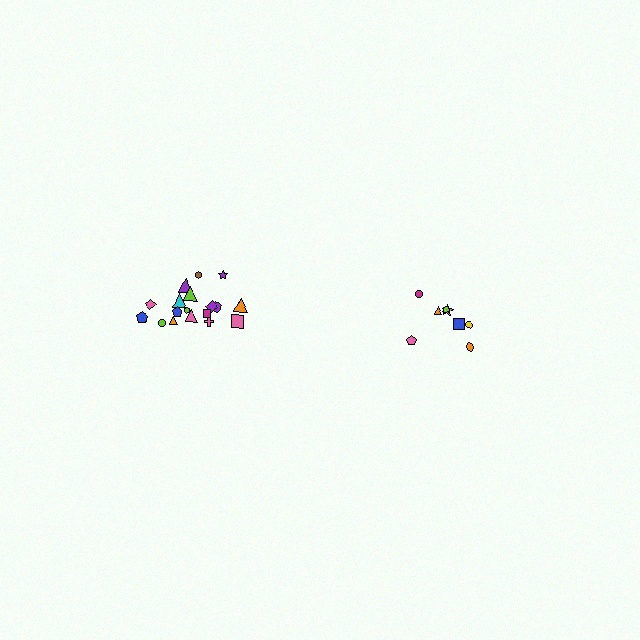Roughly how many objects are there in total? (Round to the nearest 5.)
Roughly 25 objects in total.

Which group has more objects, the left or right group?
The left group.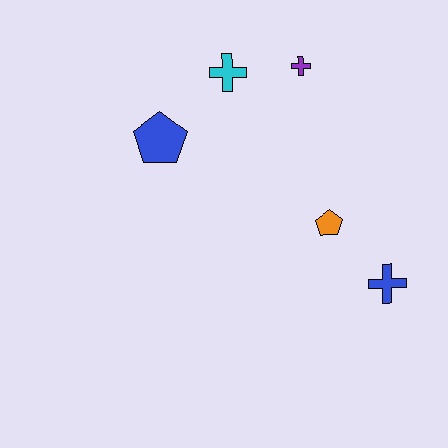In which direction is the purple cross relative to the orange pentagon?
The purple cross is above the orange pentagon.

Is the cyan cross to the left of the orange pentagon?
Yes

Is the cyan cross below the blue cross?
No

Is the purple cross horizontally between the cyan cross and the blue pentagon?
No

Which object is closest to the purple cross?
The cyan cross is closest to the purple cross.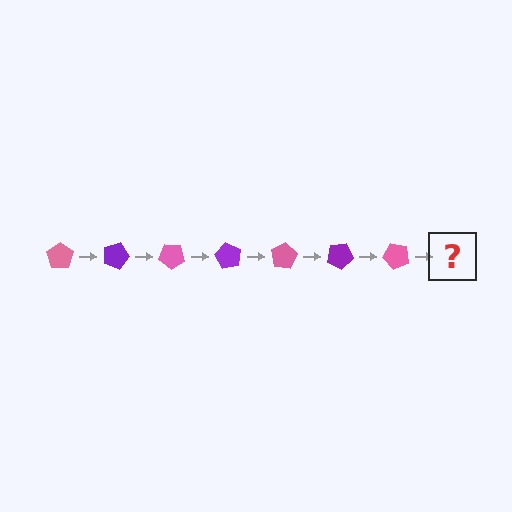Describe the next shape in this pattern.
It should be a purple pentagon, rotated 140 degrees from the start.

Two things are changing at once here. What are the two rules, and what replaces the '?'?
The two rules are that it rotates 20 degrees each step and the color cycles through pink and purple. The '?' should be a purple pentagon, rotated 140 degrees from the start.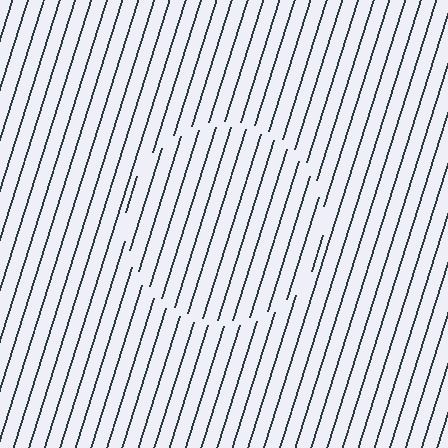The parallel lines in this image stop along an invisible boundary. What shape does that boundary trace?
An illusory circle. The interior of the shape contains the same grating, shifted by half a period — the contour is defined by the phase discontinuity where line-ends from the inner and outer gratings abut.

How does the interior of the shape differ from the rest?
The interior of the shape contains the same grating, shifted by half a period — the contour is defined by the phase discontinuity where line-ends from the inner and outer gratings abut.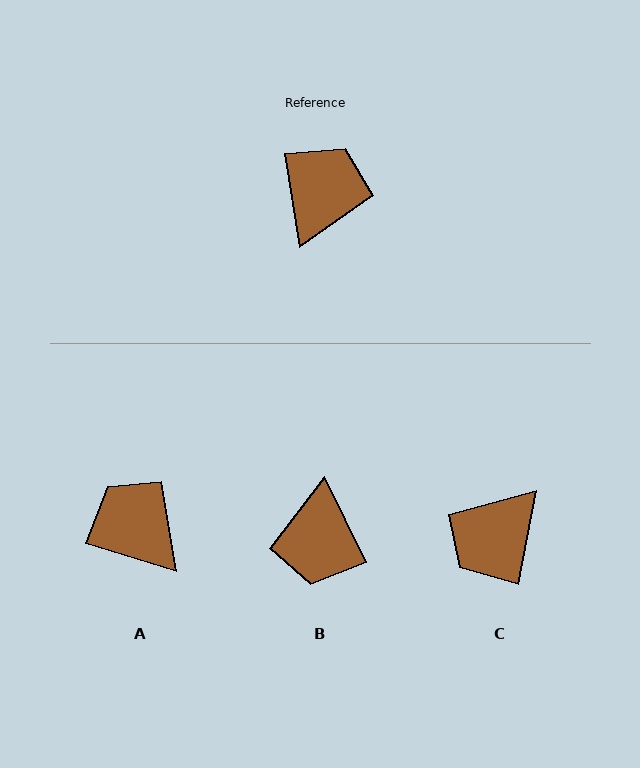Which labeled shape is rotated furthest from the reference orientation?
B, about 162 degrees away.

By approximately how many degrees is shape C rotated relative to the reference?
Approximately 160 degrees counter-clockwise.